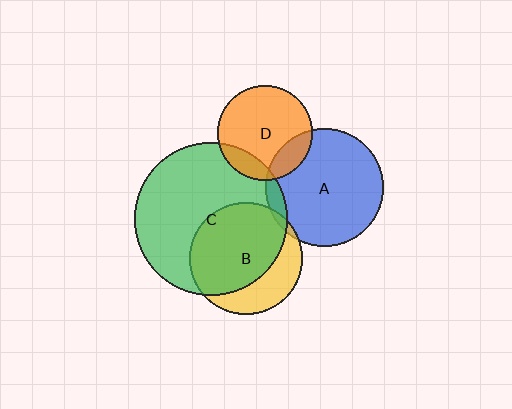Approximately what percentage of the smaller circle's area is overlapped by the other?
Approximately 70%.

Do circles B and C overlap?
Yes.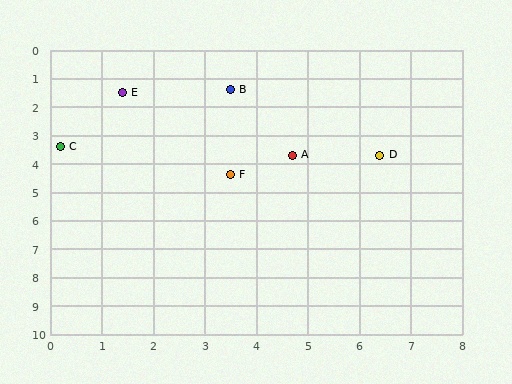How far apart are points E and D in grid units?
Points E and D are about 5.5 grid units apart.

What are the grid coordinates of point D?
Point D is at approximately (6.4, 3.7).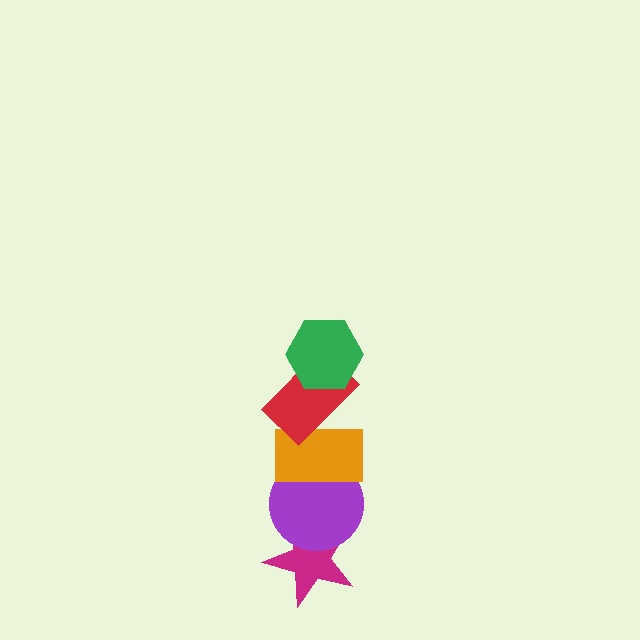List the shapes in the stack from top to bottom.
From top to bottom: the green hexagon, the red rectangle, the orange rectangle, the purple circle, the magenta star.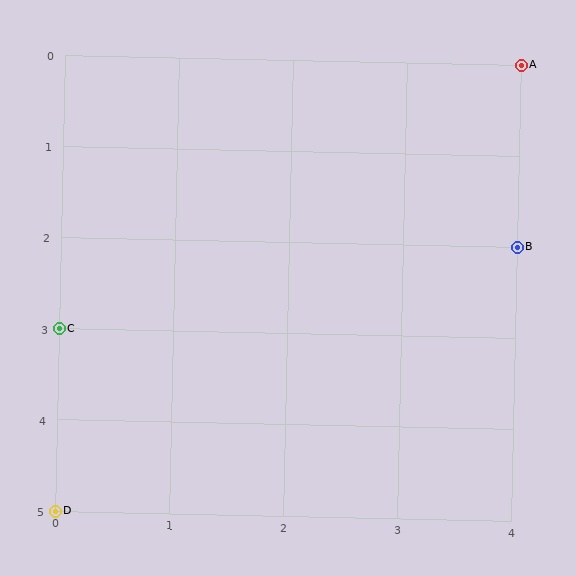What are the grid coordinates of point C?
Point C is at grid coordinates (0, 3).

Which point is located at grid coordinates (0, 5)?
Point D is at (0, 5).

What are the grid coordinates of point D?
Point D is at grid coordinates (0, 5).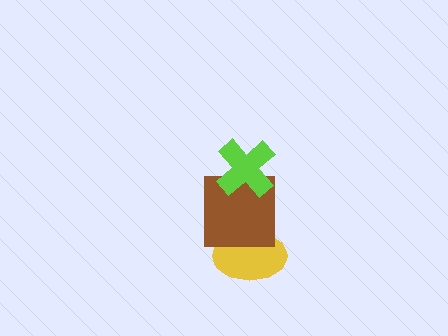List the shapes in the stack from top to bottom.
From top to bottom: the lime cross, the brown square, the yellow ellipse.